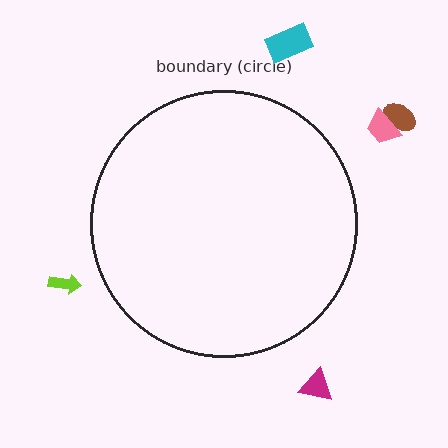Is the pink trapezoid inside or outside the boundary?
Outside.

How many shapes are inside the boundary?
0 inside, 5 outside.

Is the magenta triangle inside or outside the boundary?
Outside.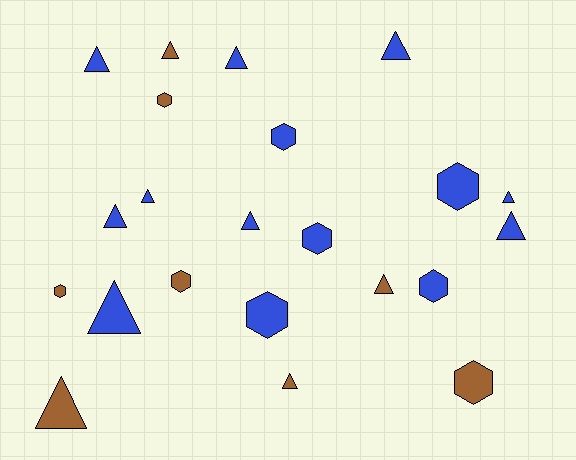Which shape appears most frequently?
Triangle, with 13 objects.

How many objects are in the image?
There are 22 objects.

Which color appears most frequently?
Blue, with 14 objects.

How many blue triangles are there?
There are 9 blue triangles.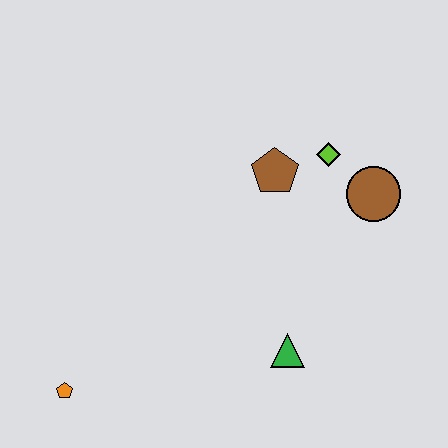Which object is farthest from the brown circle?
The orange pentagon is farthest from the brown circle.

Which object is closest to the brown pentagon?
The lime diamond is closest to the brown pentagon.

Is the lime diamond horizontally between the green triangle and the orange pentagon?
No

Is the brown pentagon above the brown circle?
Yes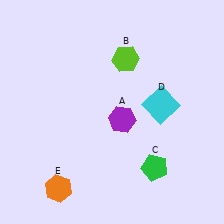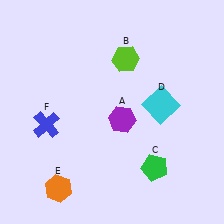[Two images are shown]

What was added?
A blue cross (F) was added in Image 2.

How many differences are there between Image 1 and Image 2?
There is 1 difference between the two images.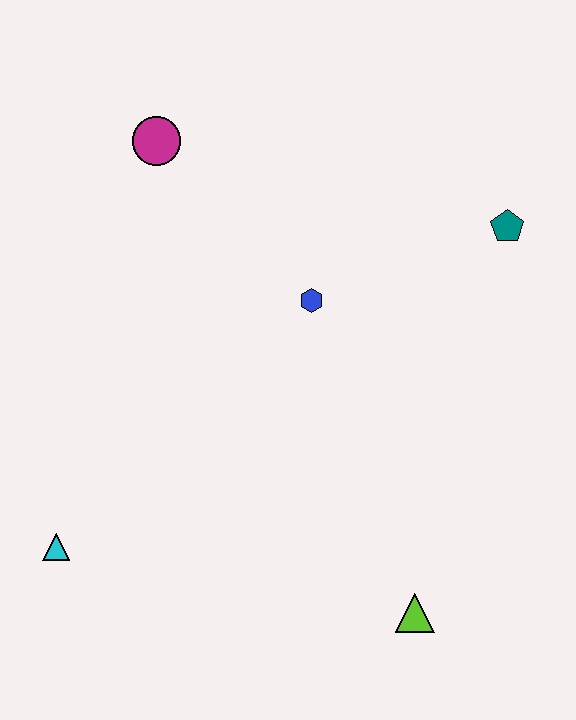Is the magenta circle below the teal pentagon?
No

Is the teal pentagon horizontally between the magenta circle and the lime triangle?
No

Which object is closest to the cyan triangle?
The blue hexagon is closest to the cyan triangle.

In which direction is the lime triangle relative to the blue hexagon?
The lime triangle is below the blue hexagon.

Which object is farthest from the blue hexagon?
The cyan triangle is farthest from the blue hexagon.